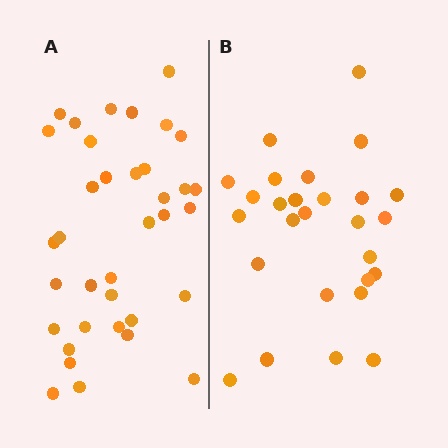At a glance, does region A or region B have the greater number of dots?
Region A (the left region) has more dots.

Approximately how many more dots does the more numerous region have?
Region A has roughly 8 or so more dots than region B.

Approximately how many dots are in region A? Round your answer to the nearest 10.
About 40 dots. (The exact count is 36, which rounds to 40.)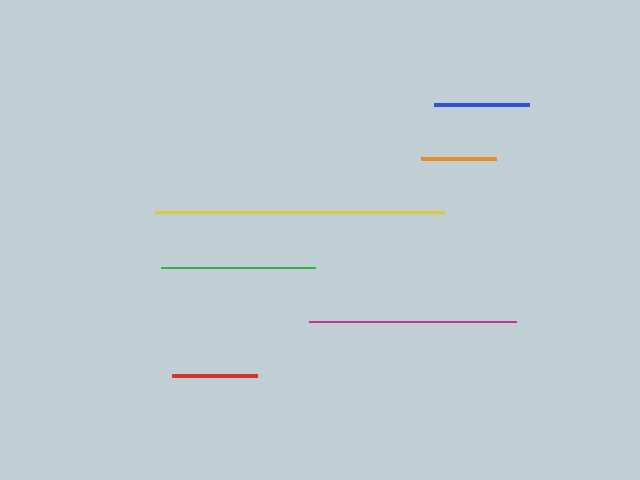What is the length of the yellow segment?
The yellow segment is approximately 289 pixels long.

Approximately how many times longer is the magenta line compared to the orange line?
The magenta line is approximately 2.8 times the length of the orange line.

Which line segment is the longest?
The yellow line is the longest at approximately 289 pixels.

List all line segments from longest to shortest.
From longest to shortest: yellow, magenta, green, blue, red, orange.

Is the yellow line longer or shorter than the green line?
The yellow line is longer than the green line.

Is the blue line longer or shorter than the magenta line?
The magenta line is longer than the blue line.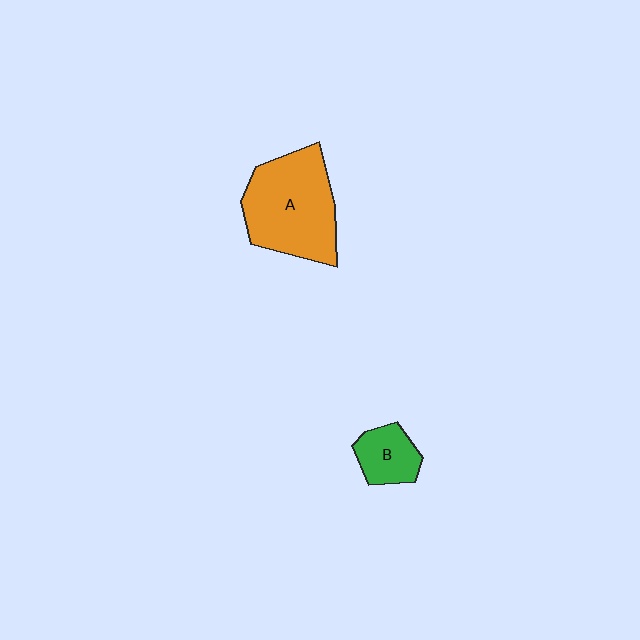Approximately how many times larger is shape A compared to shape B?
Approximately 2.7 times.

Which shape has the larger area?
Shape A (orange).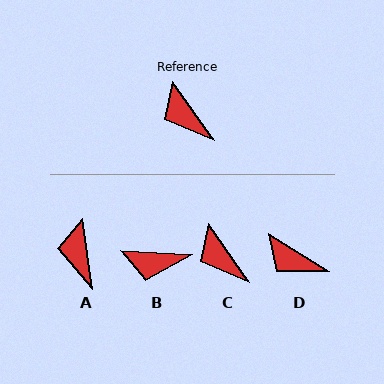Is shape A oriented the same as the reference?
No, it is off by about 28 degrees.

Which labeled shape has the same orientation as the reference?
C.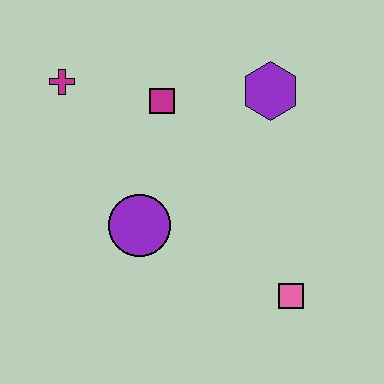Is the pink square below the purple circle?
Yes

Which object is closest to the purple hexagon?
The magenta square is closest to the purple hexagon.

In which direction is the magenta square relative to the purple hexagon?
The magenta square is to the left of the purple hexagon.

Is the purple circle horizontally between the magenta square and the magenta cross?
Yes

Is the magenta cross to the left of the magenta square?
Yes